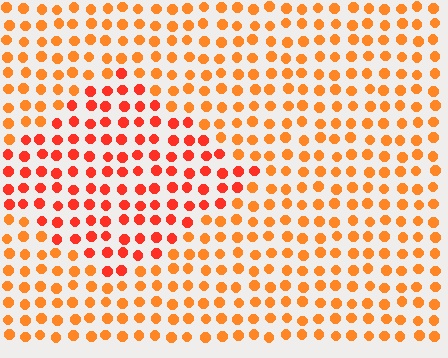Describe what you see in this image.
The image is filled with small orange elements in a uniform arrangement. A diamond-shaped region is visible where the elements are tinted to a slightly different hue, forming a subtle color boundary.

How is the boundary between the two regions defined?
The boundary is defined purely by a slight shift in hue (about 24 degrees). Spacing, size, and orientation are identical on both sides.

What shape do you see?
I see a diamond.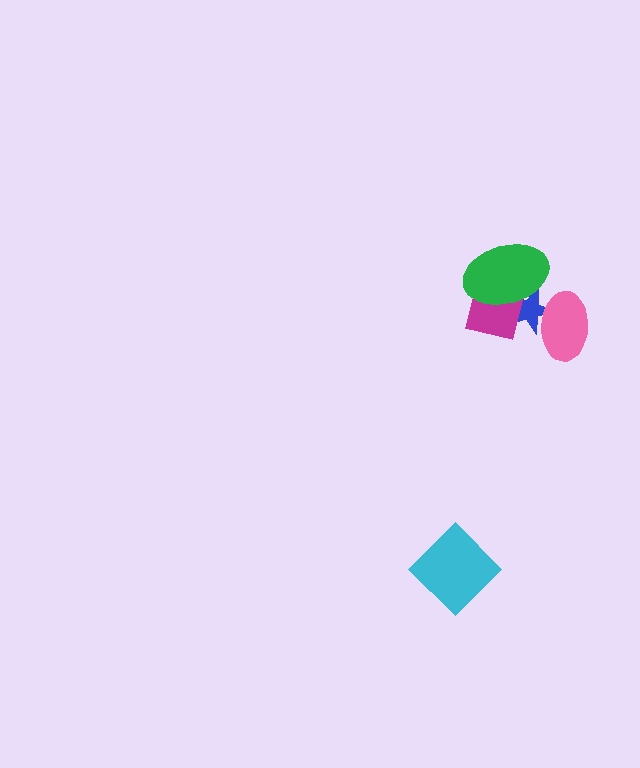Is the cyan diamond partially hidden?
No, no other shape covers it.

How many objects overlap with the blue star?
3 objects overlap with the blue star.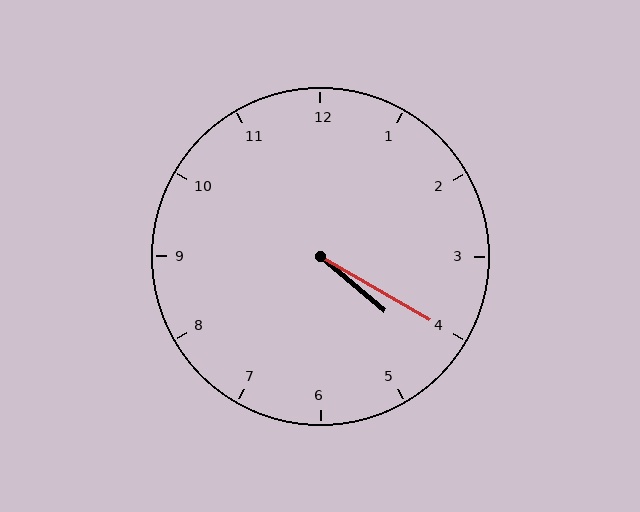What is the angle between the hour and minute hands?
Approximately 10 degrees.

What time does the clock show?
4:20.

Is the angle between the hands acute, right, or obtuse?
It is acute.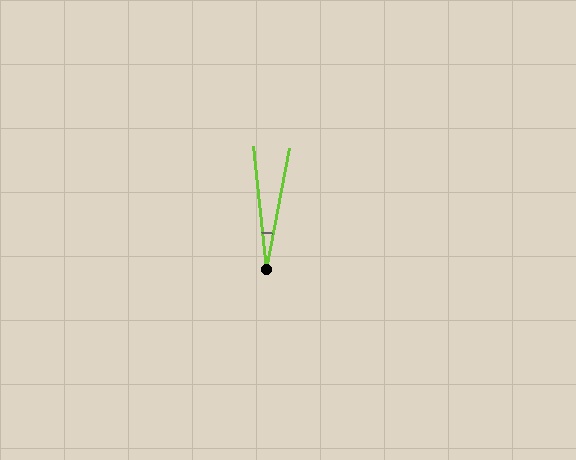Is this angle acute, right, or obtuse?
It is acute.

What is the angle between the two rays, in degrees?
Approximately 17 degrees.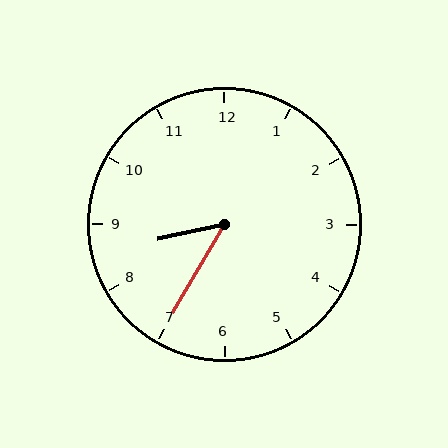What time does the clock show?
8:35.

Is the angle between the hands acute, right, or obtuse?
It is acute.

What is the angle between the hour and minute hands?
Approximately 48 degrees.